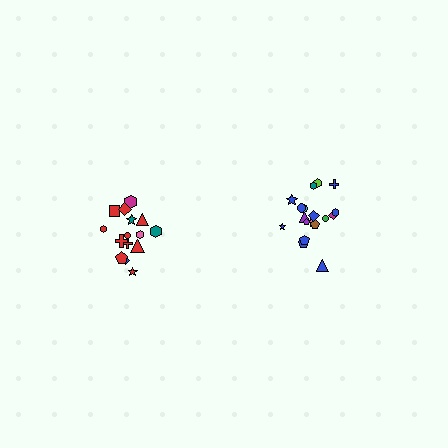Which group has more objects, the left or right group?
The right group.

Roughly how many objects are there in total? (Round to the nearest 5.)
Roughly 35 objects in total.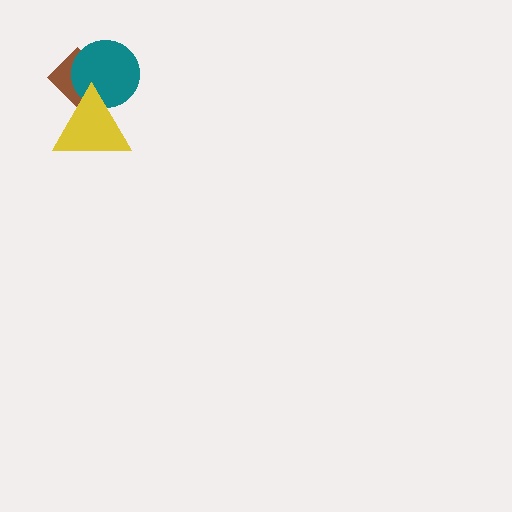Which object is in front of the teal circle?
The yellow triangle is in front of the teal circle.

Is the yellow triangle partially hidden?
No, no other shape covers it.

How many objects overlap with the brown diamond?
2 objects overlap with the brown diamond.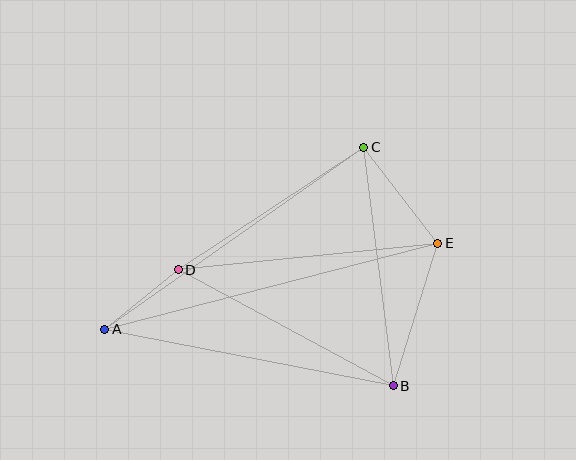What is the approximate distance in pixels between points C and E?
The distance between C and E is approximately 121 pixels.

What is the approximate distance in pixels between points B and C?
The distance between B and C is approximately 241 pixels.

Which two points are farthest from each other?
Points A and E are farthest from each other.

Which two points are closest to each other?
Points A and D are closest to each other.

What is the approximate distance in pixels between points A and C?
The distance between A and C is approximately 317 pixels.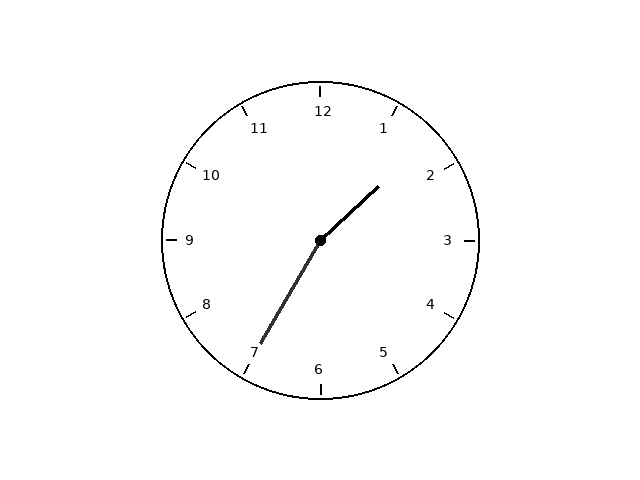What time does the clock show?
1:35.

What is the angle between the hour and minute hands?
Approximately 162 degrees.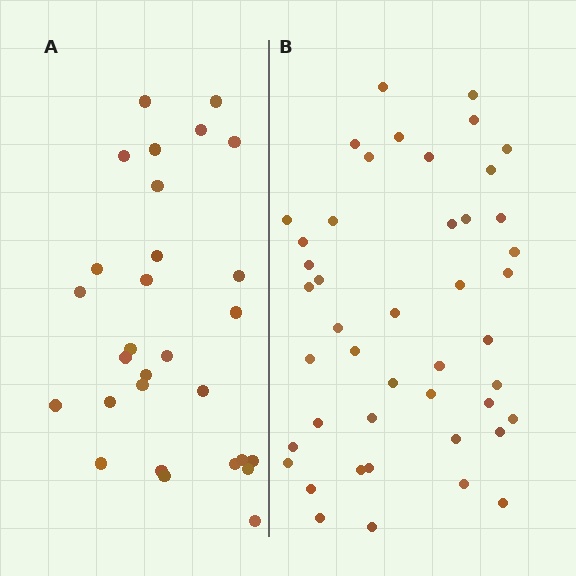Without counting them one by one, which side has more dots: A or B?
Region B (the right region) has more dots.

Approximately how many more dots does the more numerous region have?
Region B has approximately 15 more dots than region A.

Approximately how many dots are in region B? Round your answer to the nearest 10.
About 40 dots. (The exact count is 45, which rounds to 40.)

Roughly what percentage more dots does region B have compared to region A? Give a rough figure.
About 55% more.